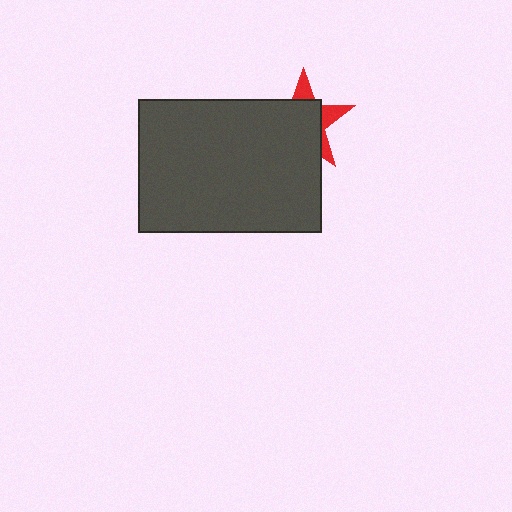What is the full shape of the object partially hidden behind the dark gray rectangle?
The partially hidden object is a red star.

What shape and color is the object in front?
The object in front is a dark gray rectangle.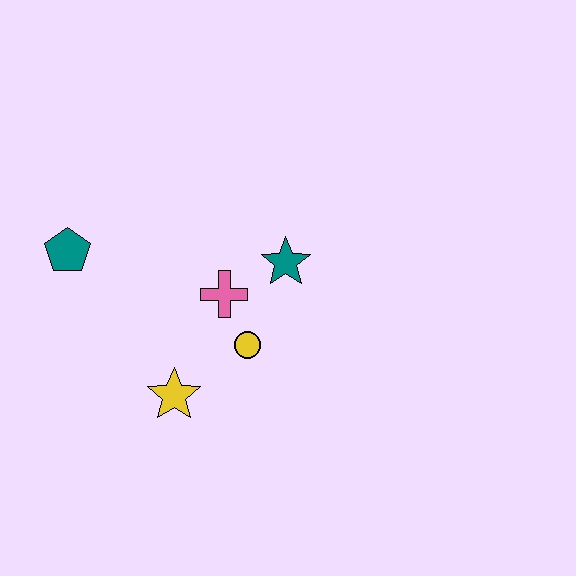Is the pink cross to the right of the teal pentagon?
Yes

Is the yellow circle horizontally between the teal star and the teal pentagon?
Yes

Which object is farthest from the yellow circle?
The teal pentagon is farthest from the yellow circle.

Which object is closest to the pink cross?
The yellow circle is closest to the pink cross.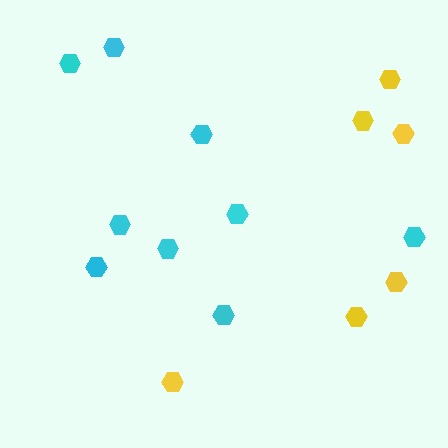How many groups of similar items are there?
There are 2 groups: one group of cyan hexagons (9) and one group of yellow hexagons (6).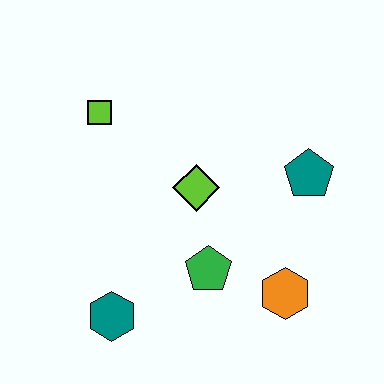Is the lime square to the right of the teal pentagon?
No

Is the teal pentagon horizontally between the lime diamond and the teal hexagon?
No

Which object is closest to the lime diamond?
The green pentagon is closest to the lime diamond.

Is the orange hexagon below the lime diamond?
Yes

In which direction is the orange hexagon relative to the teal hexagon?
The orange hexagon is to the right of the teal hexagon.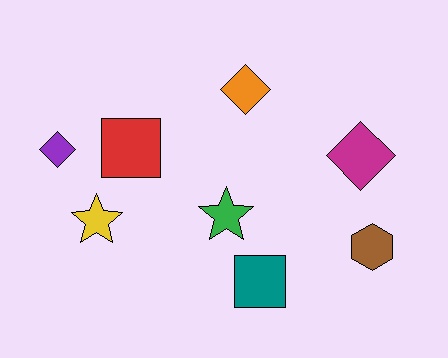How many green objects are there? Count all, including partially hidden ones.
There is 1 green object.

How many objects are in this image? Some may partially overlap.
There are 8 objects.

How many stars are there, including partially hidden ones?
There are 2 stars.